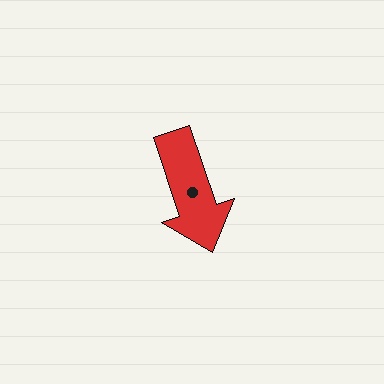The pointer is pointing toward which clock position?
Roughly 5 o'clock.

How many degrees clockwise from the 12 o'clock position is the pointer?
Approximately 162 degrees.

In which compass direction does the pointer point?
South.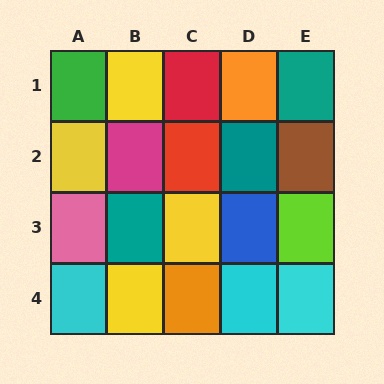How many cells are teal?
3 cells are teal.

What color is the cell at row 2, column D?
Teal.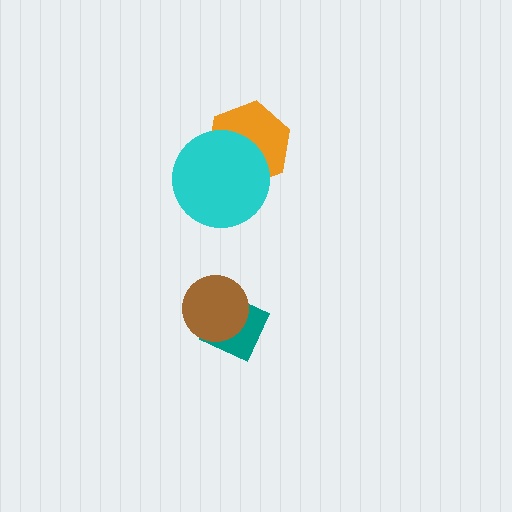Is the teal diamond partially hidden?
Yes, it is partially covered by another shape.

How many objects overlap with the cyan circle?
1 object overlaps with the cyan circle.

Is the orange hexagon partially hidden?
Yes, it is partially covered by another shape.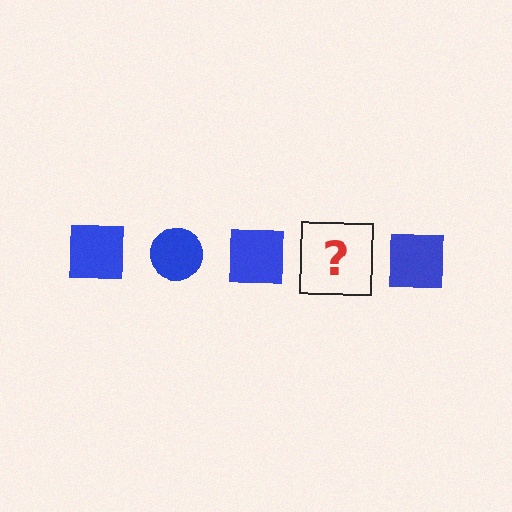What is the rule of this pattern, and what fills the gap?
The rule is that the pattern cycles through square, circle shapes in blue. The gap should be filled with a blue circle.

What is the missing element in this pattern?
The missing element is a blue circle.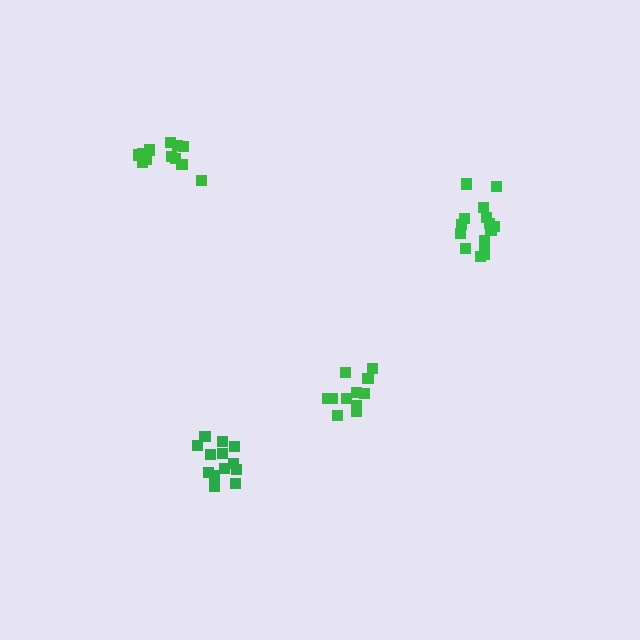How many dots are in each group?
Group 1: 15 dots, Group 2: 12 dots, Group 3: 11 dots, Group 4: 13 dots (51 total).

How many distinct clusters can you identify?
There are 4 distinct clusters.